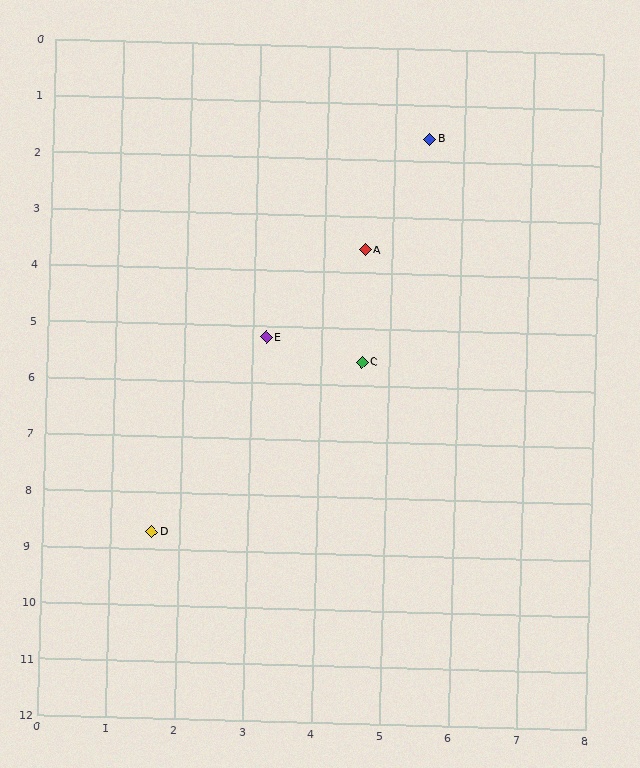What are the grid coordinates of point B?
Point B is at approximately (5.5, 1.6).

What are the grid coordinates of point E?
Point E is at approximately (3.2, 5.2).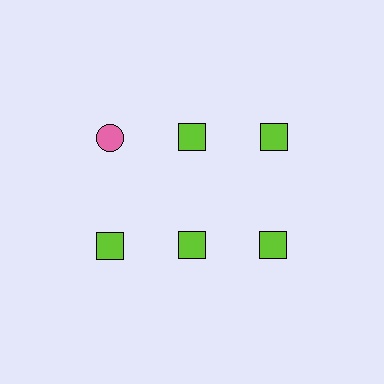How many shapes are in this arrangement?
There are 6 shapes arranged in a grid pattern.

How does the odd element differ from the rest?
It differs in both color (pink instead of lime) and shape (circle instead of square).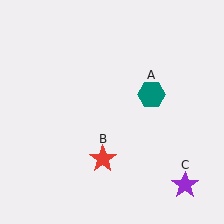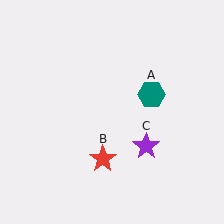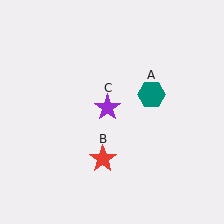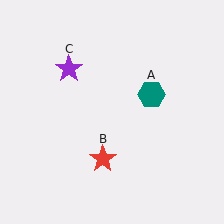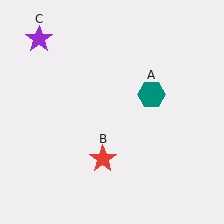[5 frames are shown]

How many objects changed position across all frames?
1 object changed position: purple star (object C).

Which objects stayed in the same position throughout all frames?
Teal hexagon (object A) and red star (object B) remained stationary.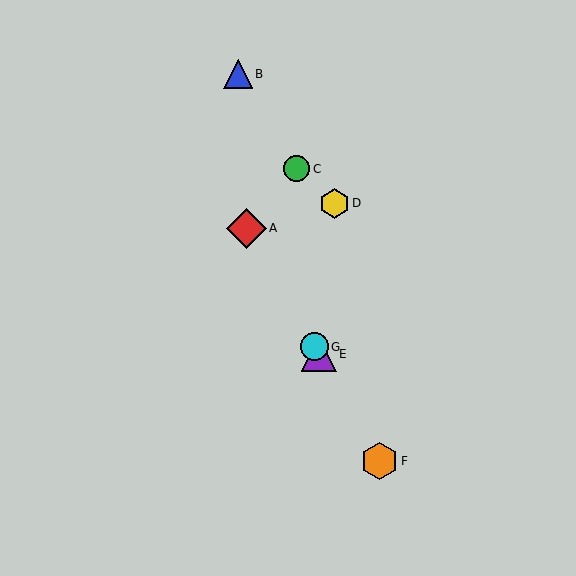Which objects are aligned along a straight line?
Objects A, E, F, G are aligned along a straight line.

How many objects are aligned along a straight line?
4 objects (A, E, F, G) are aligned along a straight line.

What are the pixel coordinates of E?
Object E is at (319, 354).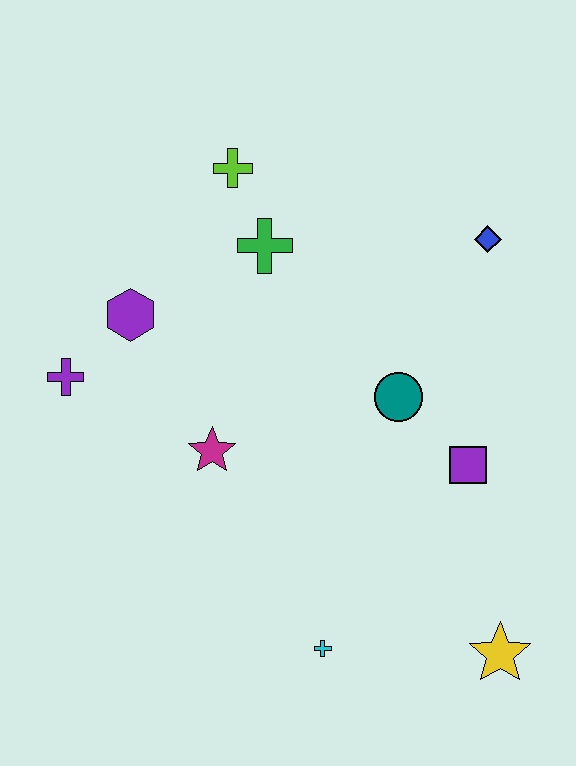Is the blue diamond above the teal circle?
Yes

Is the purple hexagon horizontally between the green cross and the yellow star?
No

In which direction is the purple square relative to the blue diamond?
The purple square is below the blue diamond.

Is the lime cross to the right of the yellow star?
No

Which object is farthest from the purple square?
The purple cross is farthest from the purple square.